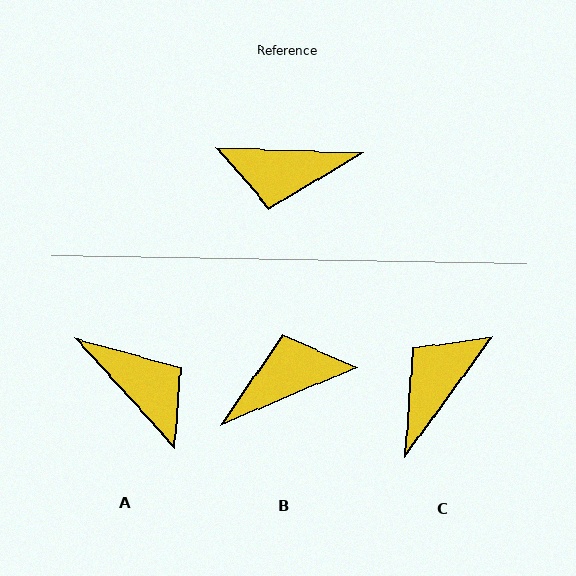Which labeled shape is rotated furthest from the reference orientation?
B, about 155 degrees away.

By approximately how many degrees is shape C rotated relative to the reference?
Approximately 124 degrees clockwise.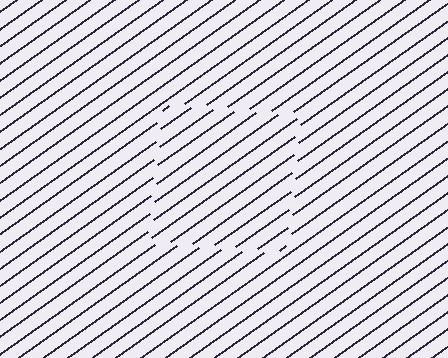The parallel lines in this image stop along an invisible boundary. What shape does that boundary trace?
An illusory square. The interior of the shape contains the same grating, shifted by half a period — the contour is defined by the phase discontinuity where line-ends from the inner and outer gratings abut.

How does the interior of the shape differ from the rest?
The interior of the shape contains the same grating, shifted by half a period — the contour is defined by the phase discontinuity where line-ends from the inner and outer gratings abut.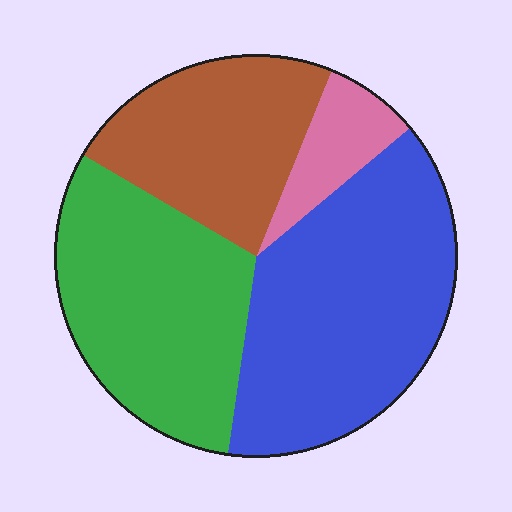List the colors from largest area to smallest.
From largest to smallest: blue, green, brown, pink.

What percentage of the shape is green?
Green covers roughly 30% of the shape.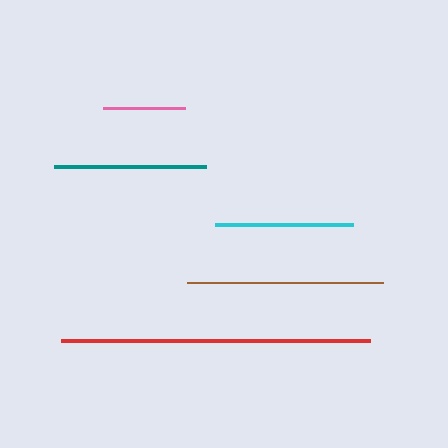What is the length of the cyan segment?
The cyan segment is approximately 138 pixels long.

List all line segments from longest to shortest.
From longest to shortest: red, brown, teal, cyan, pink.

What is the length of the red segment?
The red segment is approximately 310 pixels long.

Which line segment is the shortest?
The pink line is the shortest at approximately 82 pixels.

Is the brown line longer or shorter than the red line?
The red line is longer than the brown line.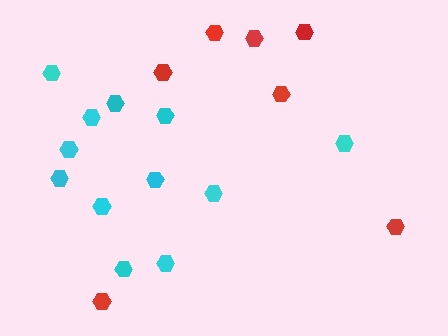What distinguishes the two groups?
There are 2 groups: one group of cyan hexagons (12) and one group of red hexagons (7).